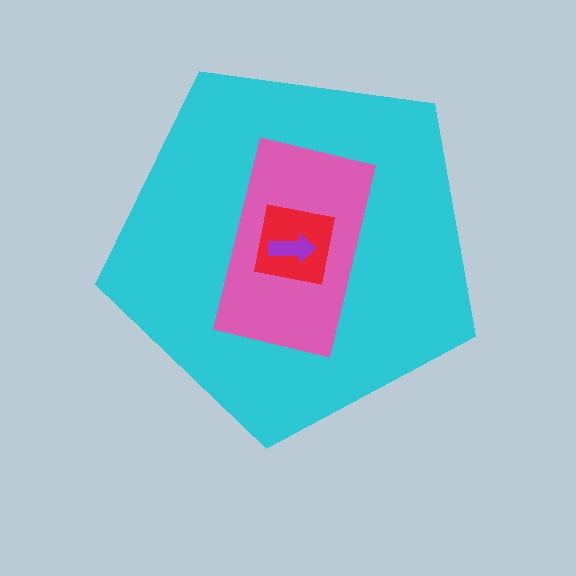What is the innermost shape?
The purple arrow.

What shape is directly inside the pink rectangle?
The red square.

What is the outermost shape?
The cyan pentagon.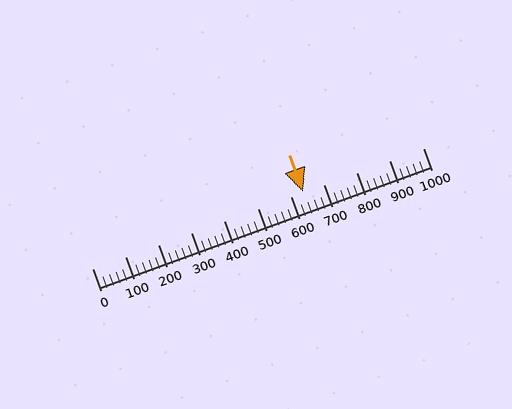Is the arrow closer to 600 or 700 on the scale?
The arrow is closer to 600.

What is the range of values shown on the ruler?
The ruler shows values from 0 to 1000.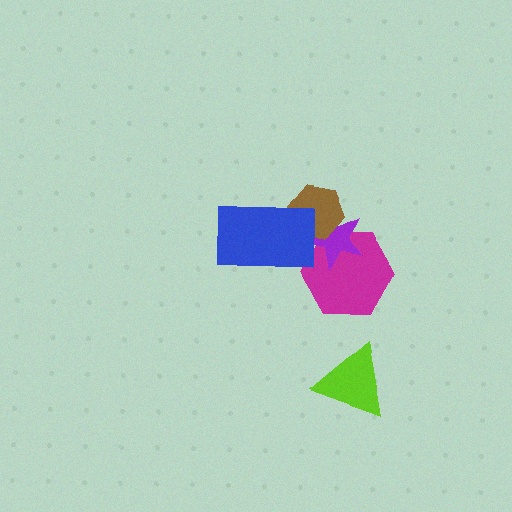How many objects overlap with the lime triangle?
0 objects overlap with the lime triangle.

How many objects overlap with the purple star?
3 objects overlap with the purple star.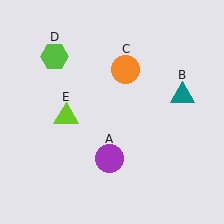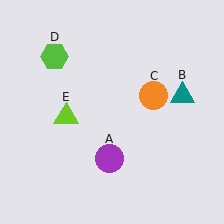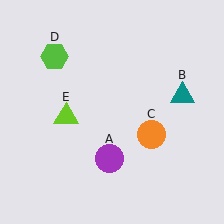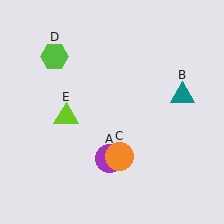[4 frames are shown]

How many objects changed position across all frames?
1 object changed position: orange circle (object C).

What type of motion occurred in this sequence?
The orange circle (object C) rotated clockwise around the center of the scene.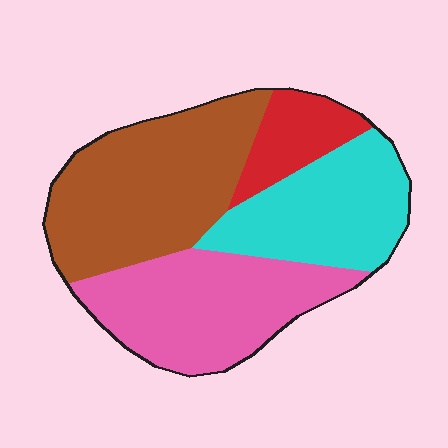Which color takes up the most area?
Brown, at roughly 35%.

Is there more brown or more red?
Brown.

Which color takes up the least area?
Red, at roughly 10%.